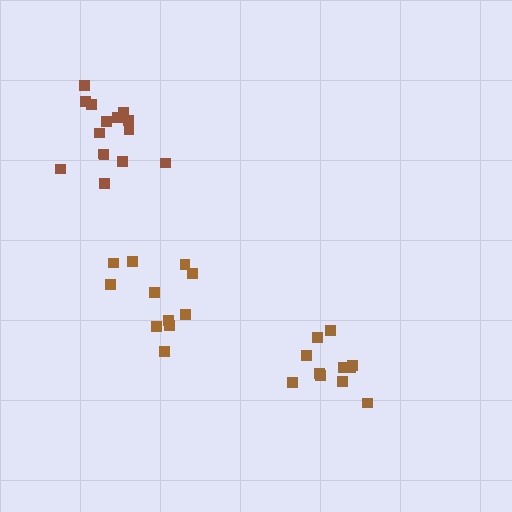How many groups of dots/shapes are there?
There are 3 groups.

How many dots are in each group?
Group 1: 11 dots, Group 2: 15 dots, Group 3: 11 dots (37 total).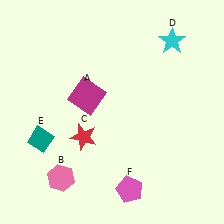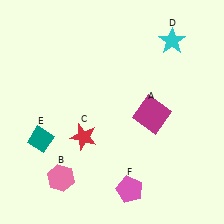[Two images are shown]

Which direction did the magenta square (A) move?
The magenta square (A) moved right.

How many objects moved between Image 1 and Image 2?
1 object moved between the two images.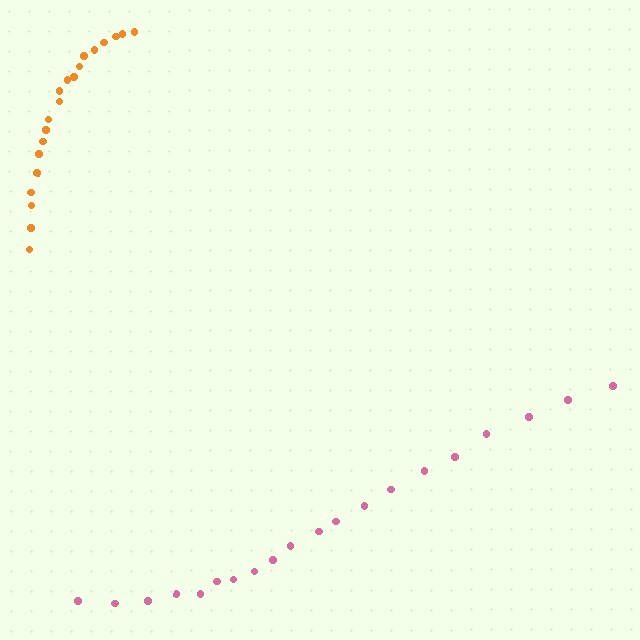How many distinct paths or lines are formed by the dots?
There are 2 distinct paths.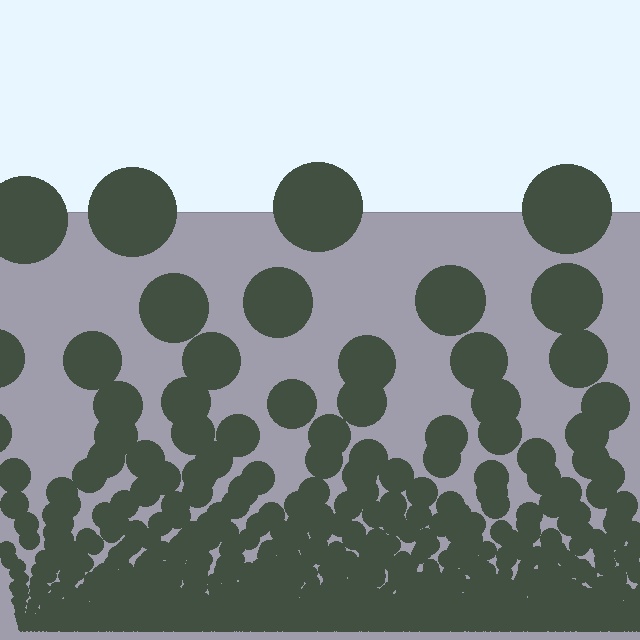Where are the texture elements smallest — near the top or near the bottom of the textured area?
Near the bottom.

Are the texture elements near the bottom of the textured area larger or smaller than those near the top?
Smaller. The gradient is inverted — elements near the bottom are smaller and denser.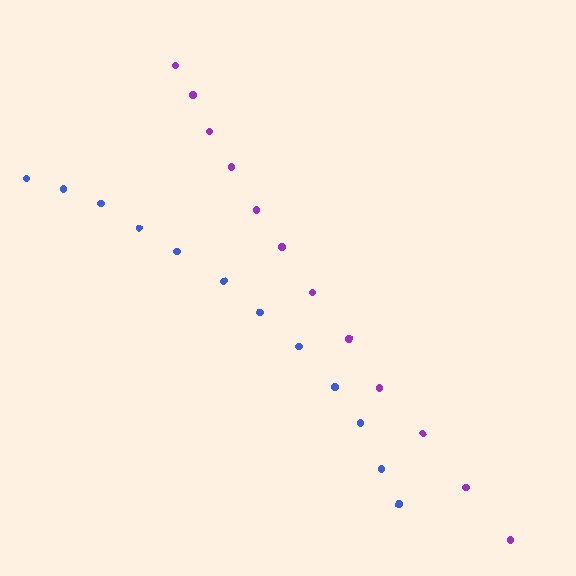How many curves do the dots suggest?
There are 2 distinct paths.